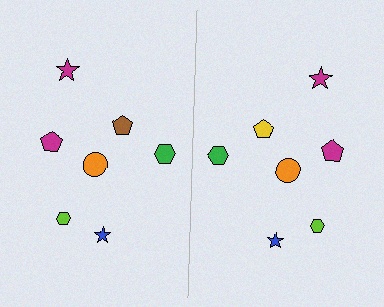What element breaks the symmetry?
The yellow pentagon on the right side breaks the symmetry — its mirror counterpart is brown.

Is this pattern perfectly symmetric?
No, the pattern is not perfectly symmetric. The yellow pentagon on the right side breaks the symmetry — its mirror counterpart is brown.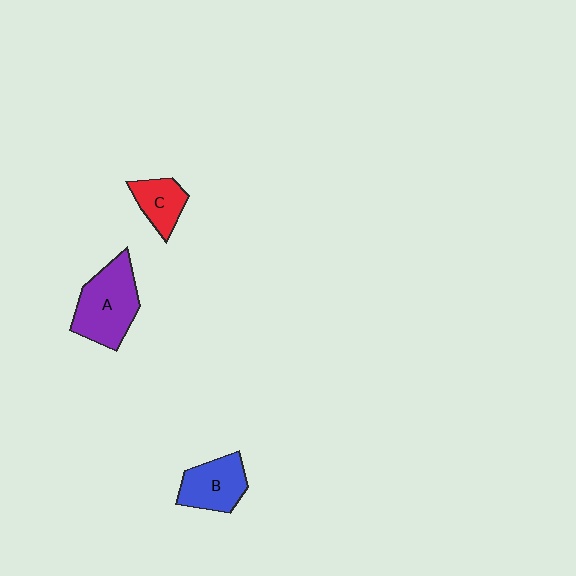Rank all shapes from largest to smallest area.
From largest to smallest: A (purple), B (blue), C (red).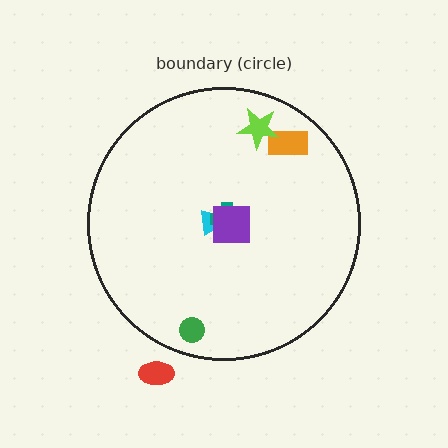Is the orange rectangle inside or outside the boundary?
Inside.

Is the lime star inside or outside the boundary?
Inside.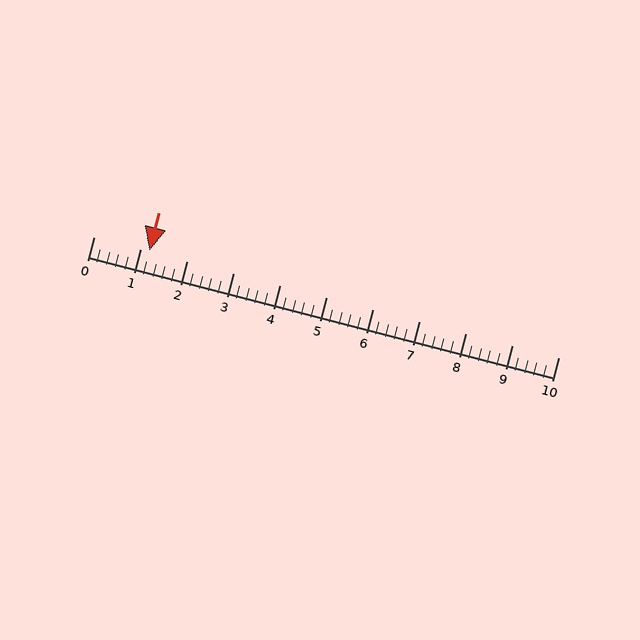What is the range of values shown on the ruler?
The ruler shows values from 0 to 10.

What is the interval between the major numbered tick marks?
The major tick marks are spaced 1 units apart.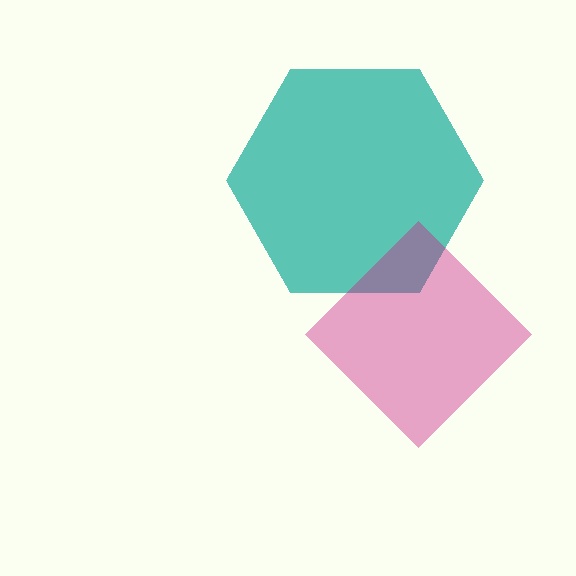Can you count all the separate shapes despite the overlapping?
Yes, there are 2 separate shapes.